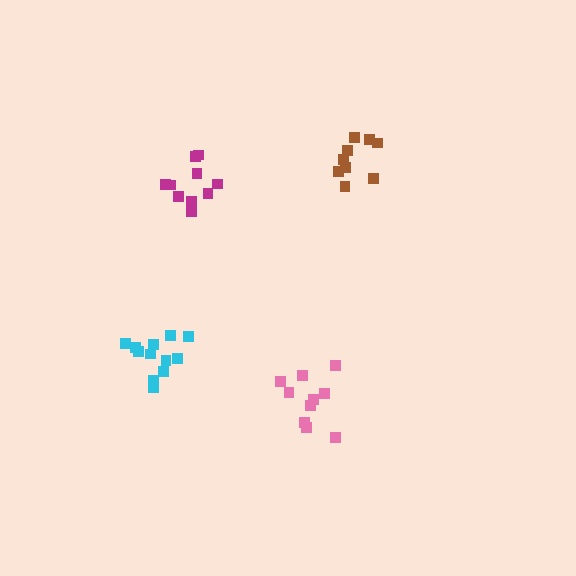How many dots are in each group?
Group 1: 10 dots, Group 2: 10 dots, Group 3: 9 dots, Group 4: 13 dots (42 total).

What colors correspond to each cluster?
The clusters are colored: magenta, pink, brown, cyan.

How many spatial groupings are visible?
There are 4 spatial groupings.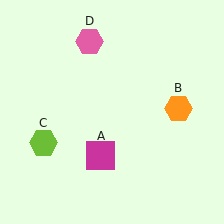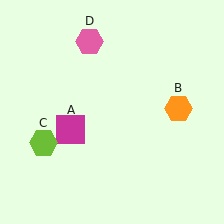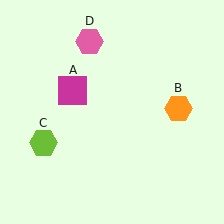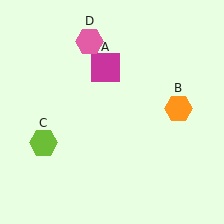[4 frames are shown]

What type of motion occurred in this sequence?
The magenta square (object A) rotated clockwise around the center of the scene.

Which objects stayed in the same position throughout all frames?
Orange hexagon (object B) and lime hexagon (object C) and pink hexagon (object D) remained stationary.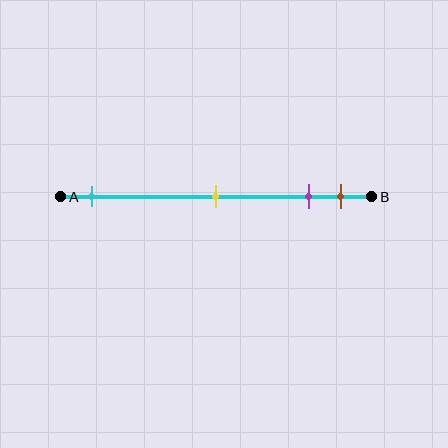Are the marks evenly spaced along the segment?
No, the marks are not evenly spaced.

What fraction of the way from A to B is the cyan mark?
The cyan mark is approximately 10% (0.1) of the way from A to B.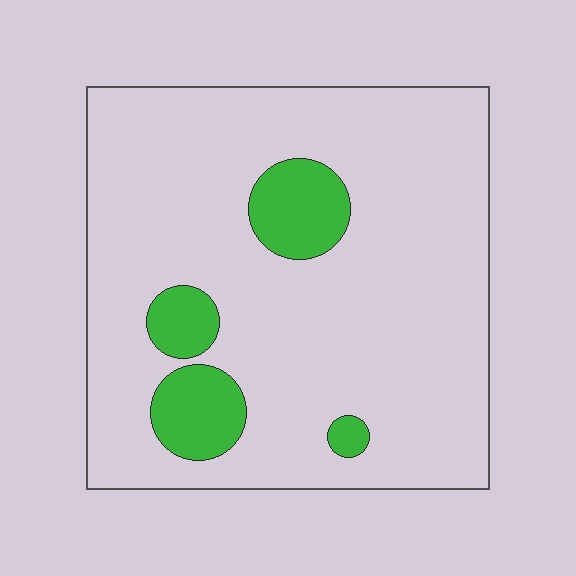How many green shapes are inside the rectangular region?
4.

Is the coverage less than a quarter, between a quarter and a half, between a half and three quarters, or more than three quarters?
Less than a quarter.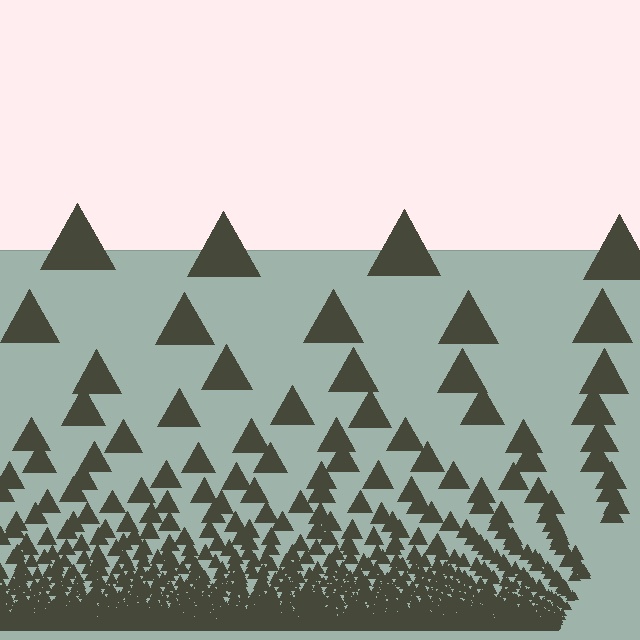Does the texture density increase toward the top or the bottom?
Density increases toward the bottom.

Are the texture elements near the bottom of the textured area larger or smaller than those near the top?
Smaller. The gradient is inverted — elements near the bottom are smaller and denser.